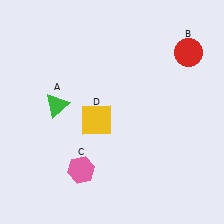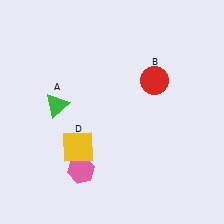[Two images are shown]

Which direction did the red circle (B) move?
The red circle (B) moved left.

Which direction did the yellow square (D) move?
The yellow square (D) moved down.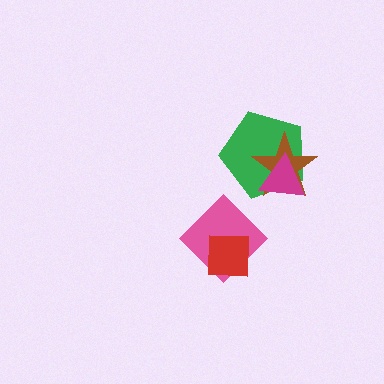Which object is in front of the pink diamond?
The red square is in front of the pink diamond.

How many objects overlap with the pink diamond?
1 object overlaps with the pink diamond.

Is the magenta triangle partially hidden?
No, no other shape covers it.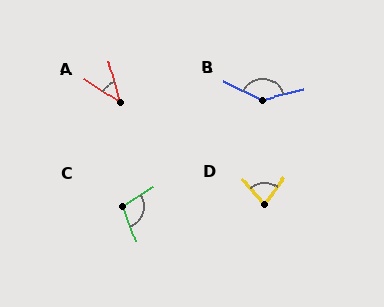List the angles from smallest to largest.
A (41°), D (80°), C (103°), B (139°).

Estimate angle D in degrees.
Approximately 80 degrees.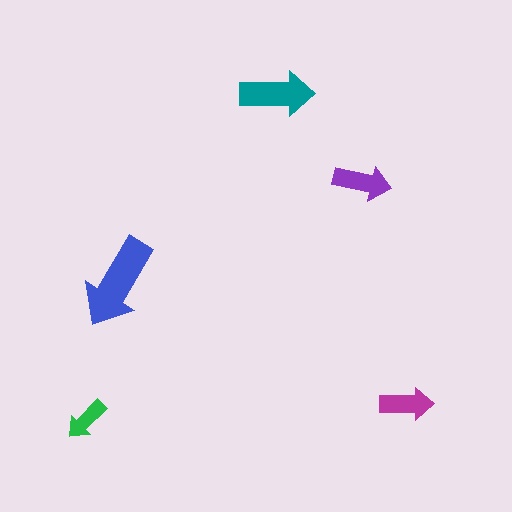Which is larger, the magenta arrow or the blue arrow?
The blue one.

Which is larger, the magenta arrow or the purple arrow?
The purple one.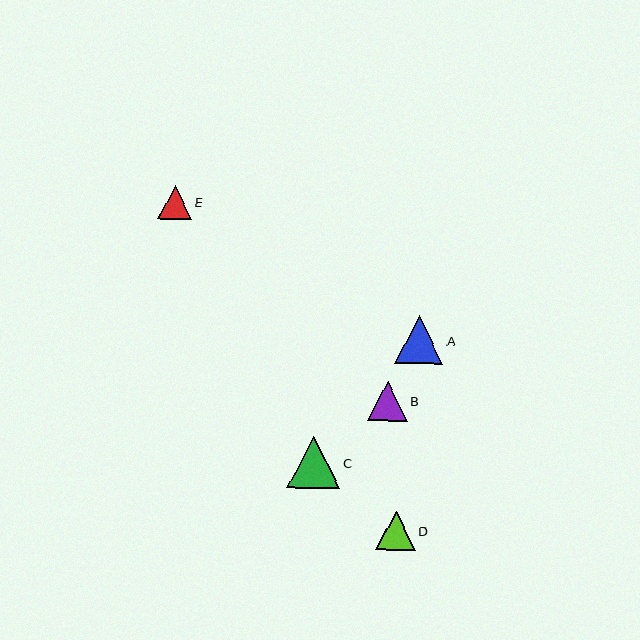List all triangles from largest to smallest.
From largest to smallest: C, A, B, D, E.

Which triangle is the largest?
Triangle C is the largest with a size of approximately 53 pixels.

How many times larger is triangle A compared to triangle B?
Triangle A is approximately 1.2 times the size of triangle B.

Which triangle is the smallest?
Triangle E is the smallest with a size of approximately 34 pixels.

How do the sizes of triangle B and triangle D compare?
Triangle B and triangle D are approximately the same size.